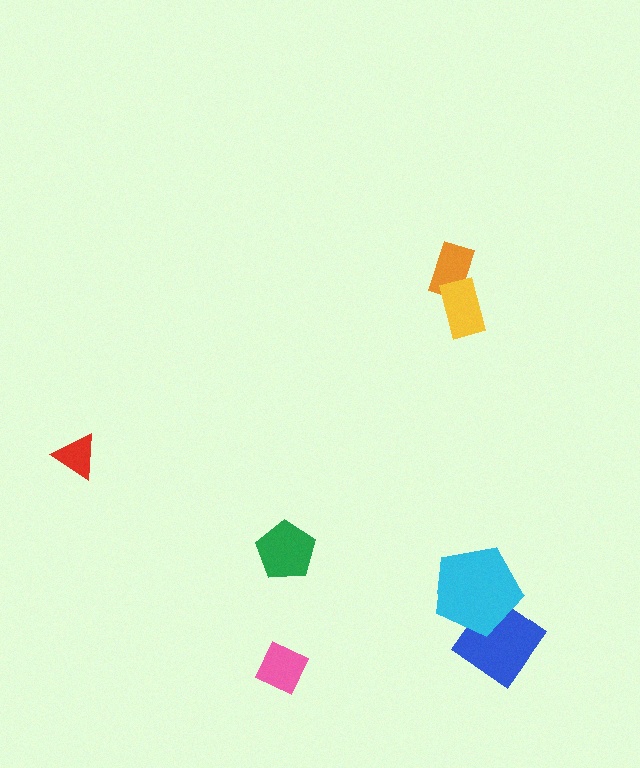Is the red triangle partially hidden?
No, no other shape covers it.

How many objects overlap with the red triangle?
0 objects overlap with the red triangle.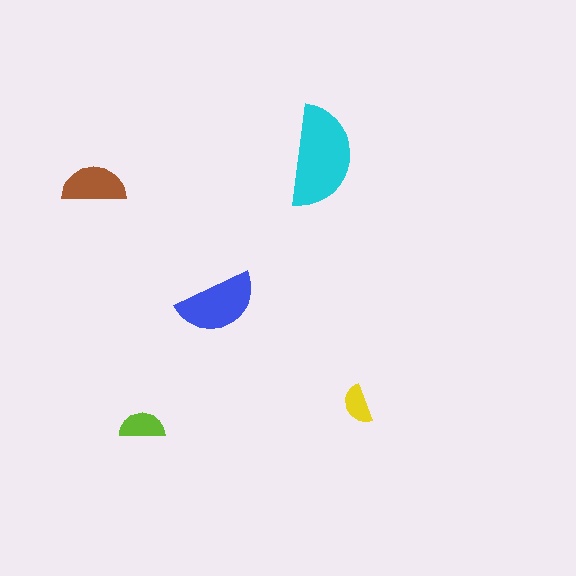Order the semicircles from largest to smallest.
the cyan one, the blue one, the brown one, the lime one, the yellow one.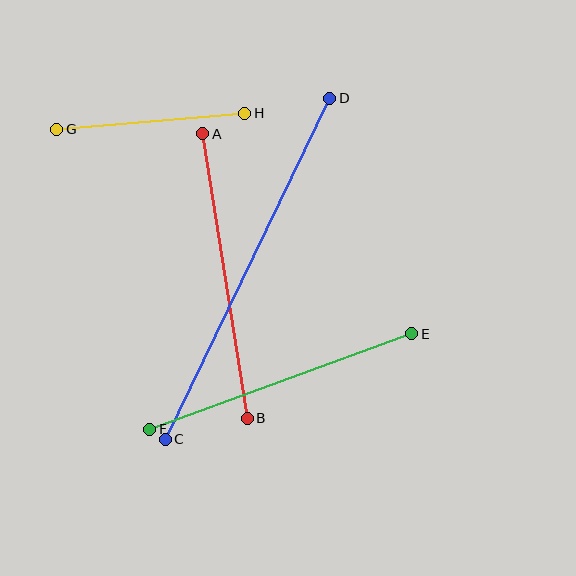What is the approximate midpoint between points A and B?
The midpoint is at approximately (225, 276) pixels.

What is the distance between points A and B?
The distance is approximately 288 pixels.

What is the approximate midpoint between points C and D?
The midpoint is at approximately (247, 269) pixels.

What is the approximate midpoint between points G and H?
The midpoint is at approximately (151, 121) pixels.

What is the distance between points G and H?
The distance is approximately 189 pixels.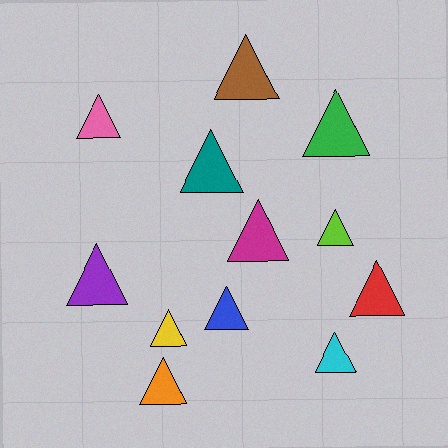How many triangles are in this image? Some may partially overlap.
There are 12 triangles.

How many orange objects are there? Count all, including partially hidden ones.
There is 1 orange object.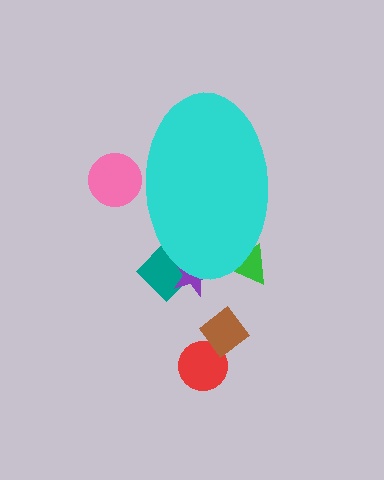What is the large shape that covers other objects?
A cyan ellipse.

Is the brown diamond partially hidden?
No, the brown diamond is fully visible.